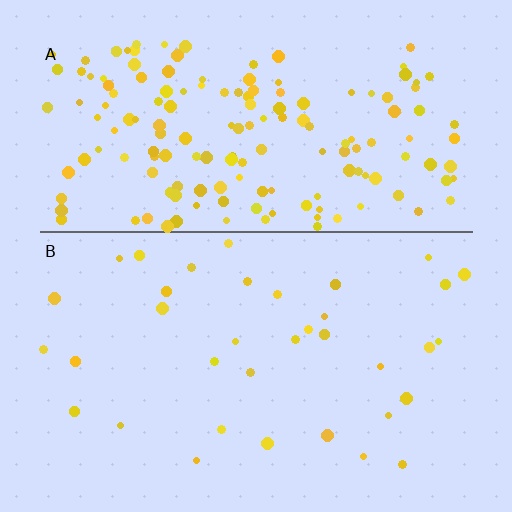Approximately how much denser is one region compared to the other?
Approximately 4.6× — region A over region B.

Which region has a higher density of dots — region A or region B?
A (the top).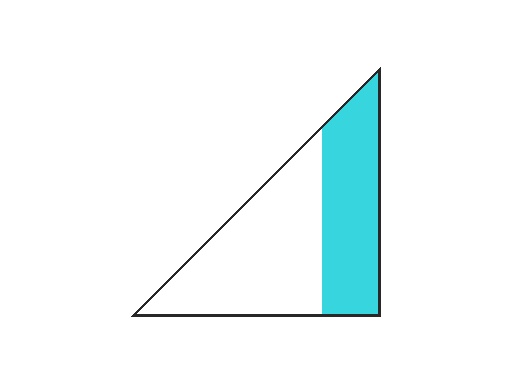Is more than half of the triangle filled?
No.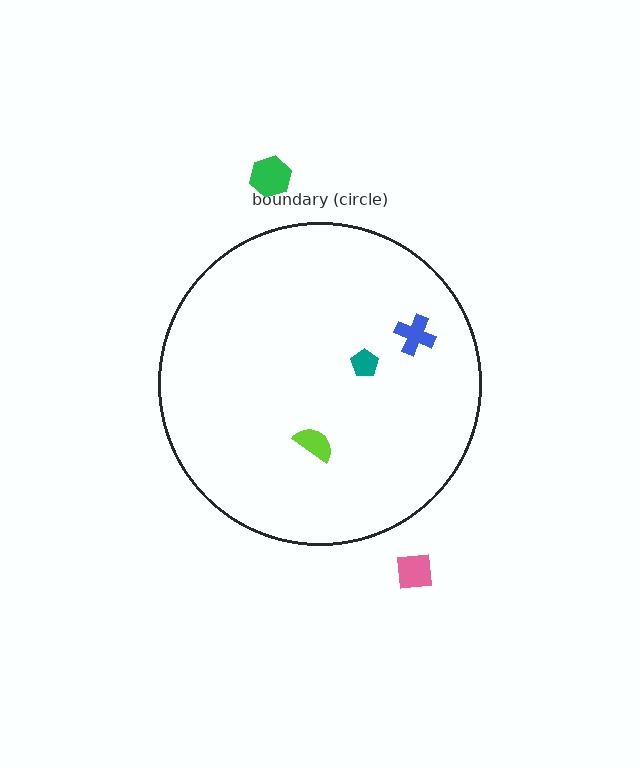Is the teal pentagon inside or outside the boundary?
Inside.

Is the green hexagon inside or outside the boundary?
Outside.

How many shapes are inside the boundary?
3 inside, 2 outside.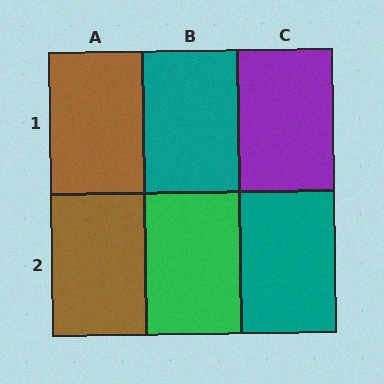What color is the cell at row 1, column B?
Teal.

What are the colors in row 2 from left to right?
Brown, green, teal.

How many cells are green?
1 cell is green.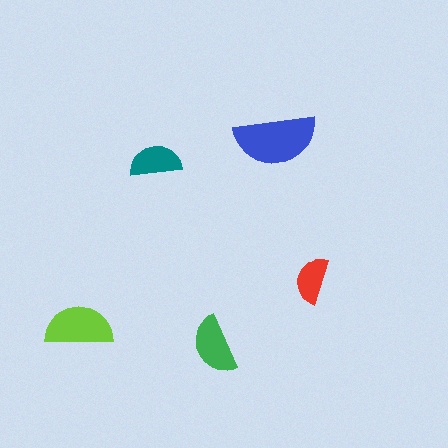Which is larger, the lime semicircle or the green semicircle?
The lime one.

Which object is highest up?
The blue semicircle is topmost.